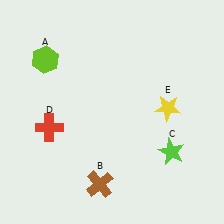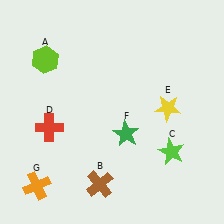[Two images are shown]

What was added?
A green star (F), an orange cross (G) were added in Image 2.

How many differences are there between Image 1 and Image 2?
There are 2 differences between the two images.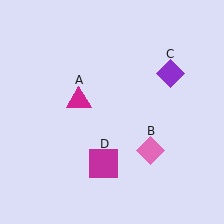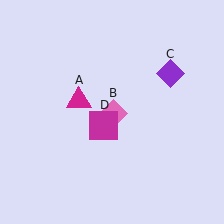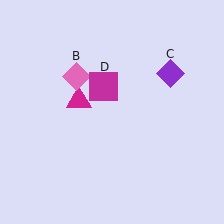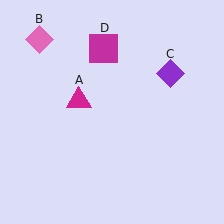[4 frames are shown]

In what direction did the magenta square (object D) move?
The magenta square (object D) moved up.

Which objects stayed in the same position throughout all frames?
Magenta triangle (object A) and purple diamond (object C) remained stationary.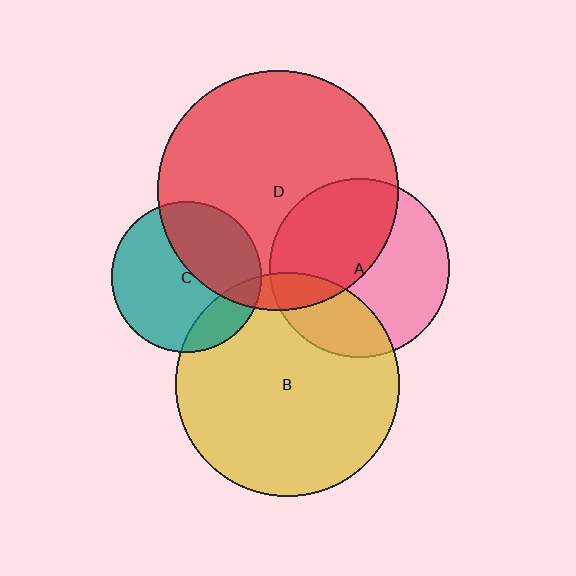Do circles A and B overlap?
Yes.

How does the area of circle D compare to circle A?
Approximately 1.8 times.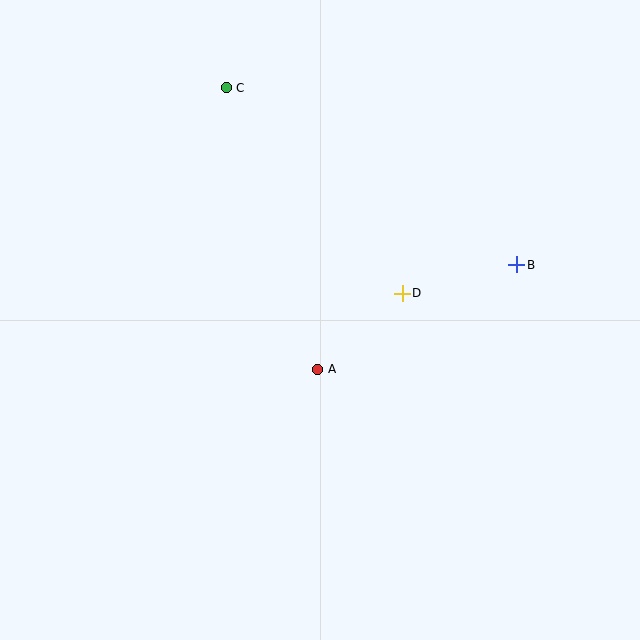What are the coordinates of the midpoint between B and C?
The midpoint between B and C is at (372, 176).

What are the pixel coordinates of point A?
Point A is at (318, 369).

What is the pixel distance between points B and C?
The distance between B and C is 340 pixels.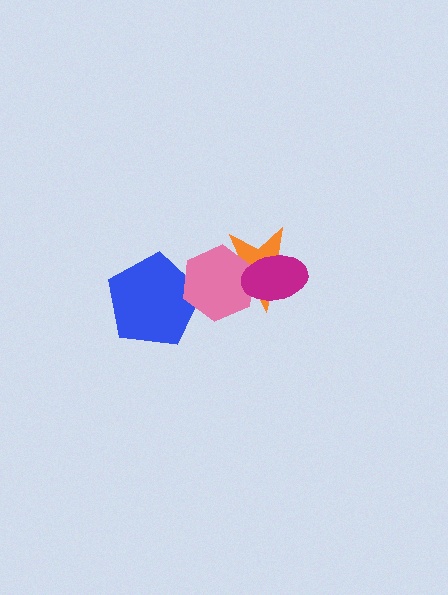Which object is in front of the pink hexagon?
The magenta ellipse is in front of the pink hexagon.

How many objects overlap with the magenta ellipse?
2 objects overlap with the magenta ellipse.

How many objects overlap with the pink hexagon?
3 objects overlap with the pink hexagon.